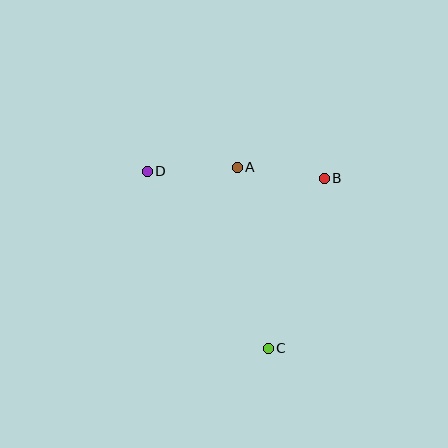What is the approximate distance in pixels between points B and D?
The distance between B and D is approximately 177 pixels.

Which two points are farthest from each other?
Points C and D are farthest from each other.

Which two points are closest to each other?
Points A and B are closest to each other.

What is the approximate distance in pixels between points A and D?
The distance between A and D is approximately 90 pixels.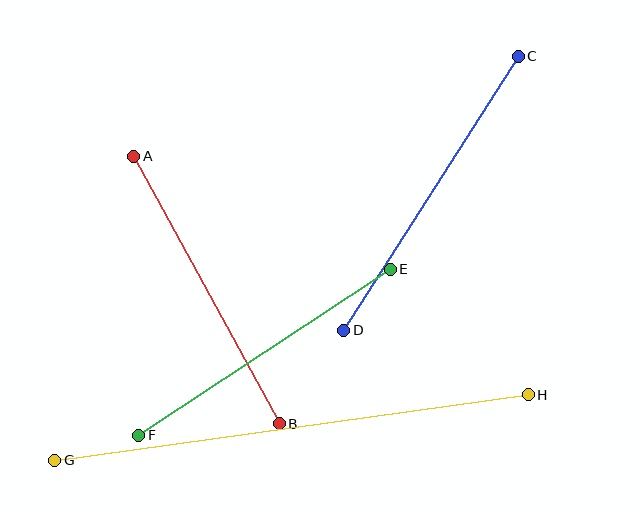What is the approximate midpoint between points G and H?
The midpoint is at approximately (292, 428) pixels.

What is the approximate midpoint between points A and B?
The midpoint is at approximately (206, 290) pixels.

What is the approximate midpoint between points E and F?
The midpoint is at approximately (265, 352) pixels.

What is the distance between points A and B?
The distance is approximately 304 pixels.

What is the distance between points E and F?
The distance is approximately 302 pixels.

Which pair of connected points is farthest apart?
Points G and H are farthest apart.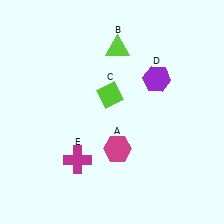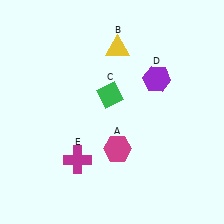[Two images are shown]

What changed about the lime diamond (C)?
In Image 1, C is lime. In Image 2, it changed to green.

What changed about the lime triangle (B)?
In Image 1, B is lime. In Image 2, it changed to yellow.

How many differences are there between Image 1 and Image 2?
There are 2 differences between the two images.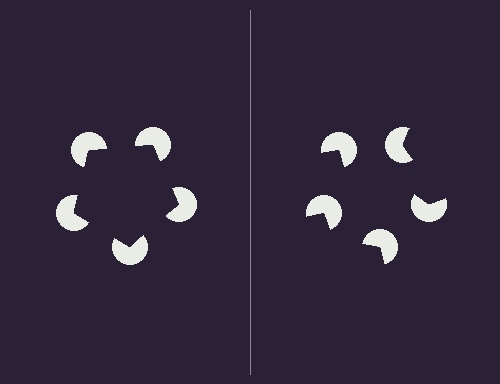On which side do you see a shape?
An illusory pentagon appears on the left side. On the right side the wedge cuts are rotated, so no coherent shape forms.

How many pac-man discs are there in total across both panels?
10 — 5 on each side.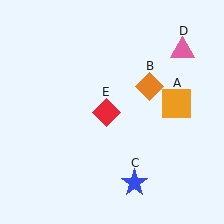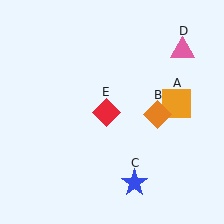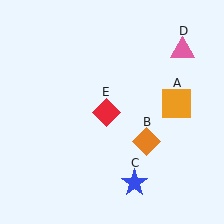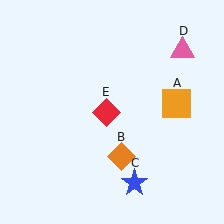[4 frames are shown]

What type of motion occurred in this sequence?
The orange diamond (object B) rotated clockwise around the center of the scene.